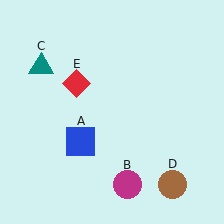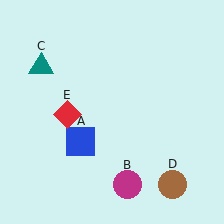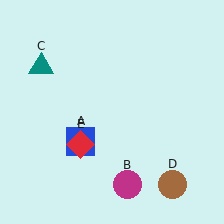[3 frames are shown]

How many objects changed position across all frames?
1 object changed position: red diamond (object E).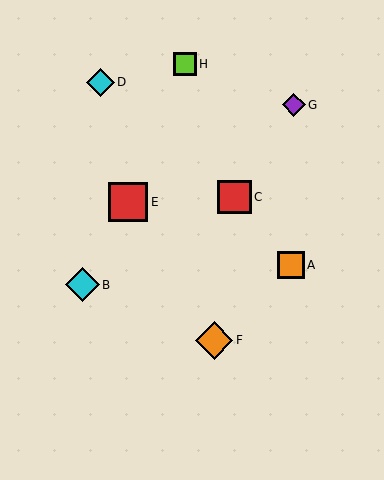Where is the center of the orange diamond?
The center of the orange diamond is at (214, 340).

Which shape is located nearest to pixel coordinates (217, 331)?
The orange diamond (labeled F) at (214, 340) is nearest to that location.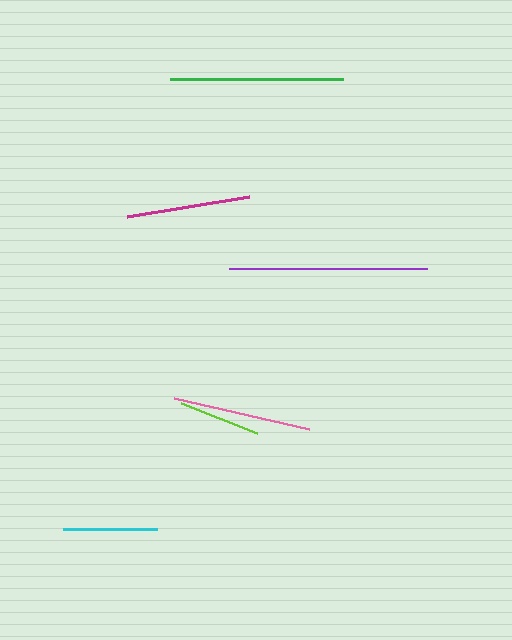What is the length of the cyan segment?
The cyan segment is approximately 94 pixels long.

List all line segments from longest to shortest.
From longest to shortest: purple, green, pink, magenta, cyan, lime.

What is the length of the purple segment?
The purple segment is approximately 198 pixels long.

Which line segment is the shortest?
The lime line is the shortest at approximately 82 pixels.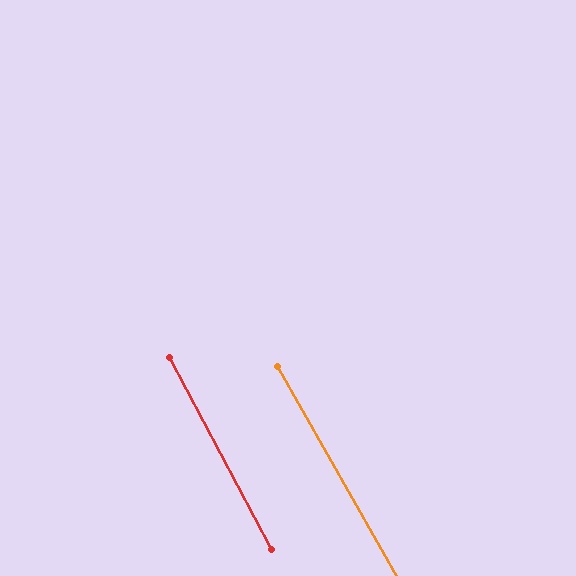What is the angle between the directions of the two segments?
Approximately 2 degrees.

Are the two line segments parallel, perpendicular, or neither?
Parallel — their directions differ by only 1.8°.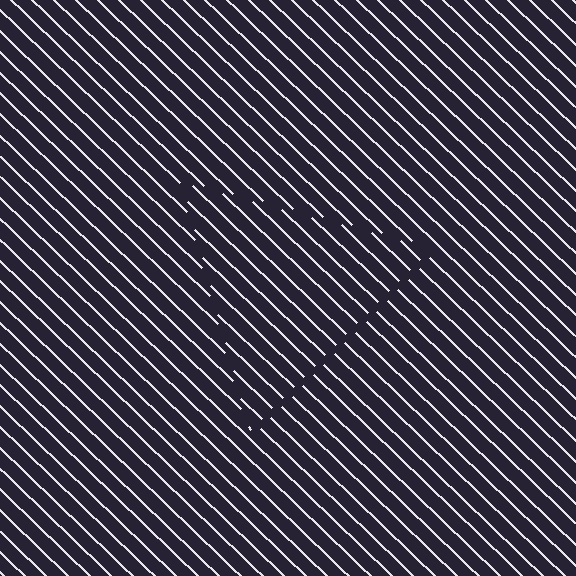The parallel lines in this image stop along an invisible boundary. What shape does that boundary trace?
An illusory triangle. The interior of the shape contains the same grating, shifted by half a period — the contour is defined by the phase discontinuity where line-ends from the inner and outer gratings abut.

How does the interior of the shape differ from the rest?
The interior of the shape contains the same grating, shifted by half a period — the contour is defined by the phase discontinuity where line-ends from the inner and outer gratings abut.